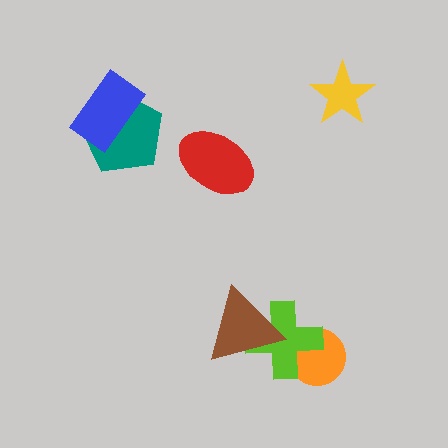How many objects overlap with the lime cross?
2 objects overlap with the lime cross.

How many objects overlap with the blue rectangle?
1 object overlaps with the blue rectangle.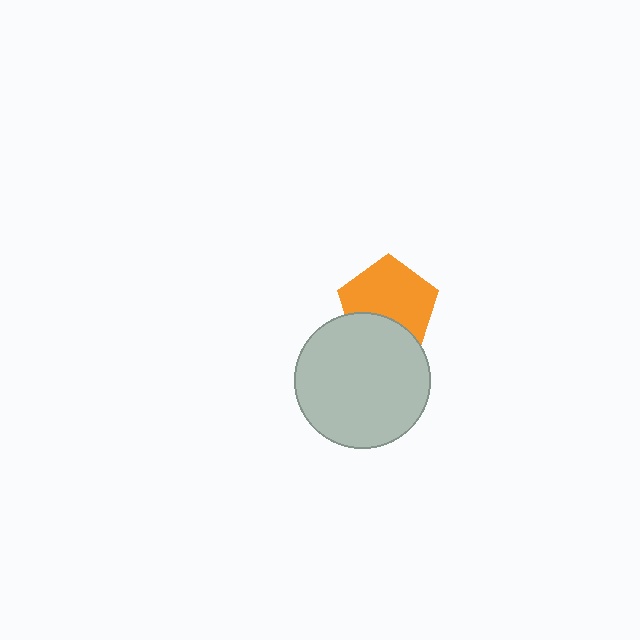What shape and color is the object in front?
The object in front is a light gray circle.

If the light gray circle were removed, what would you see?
You would see the complete orange pentagon.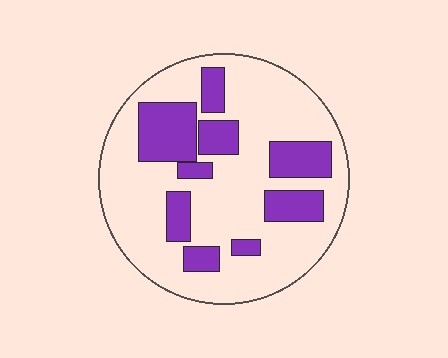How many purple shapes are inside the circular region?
9.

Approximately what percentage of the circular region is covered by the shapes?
Approximately 25%.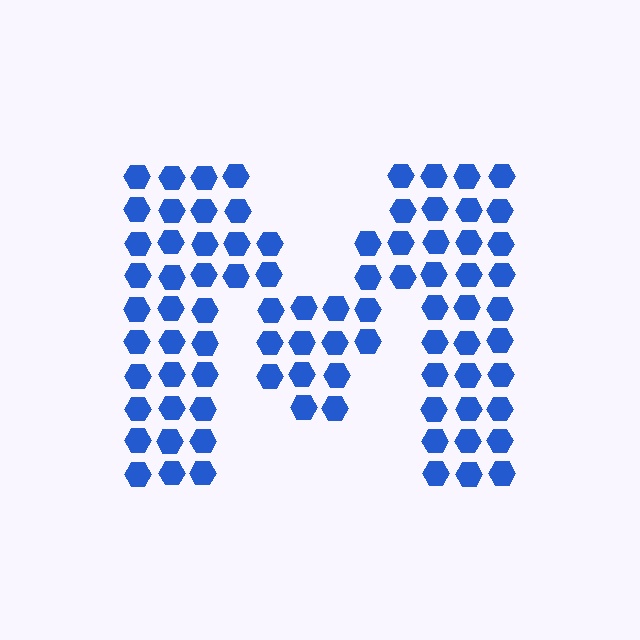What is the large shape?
The large shape is the letter M.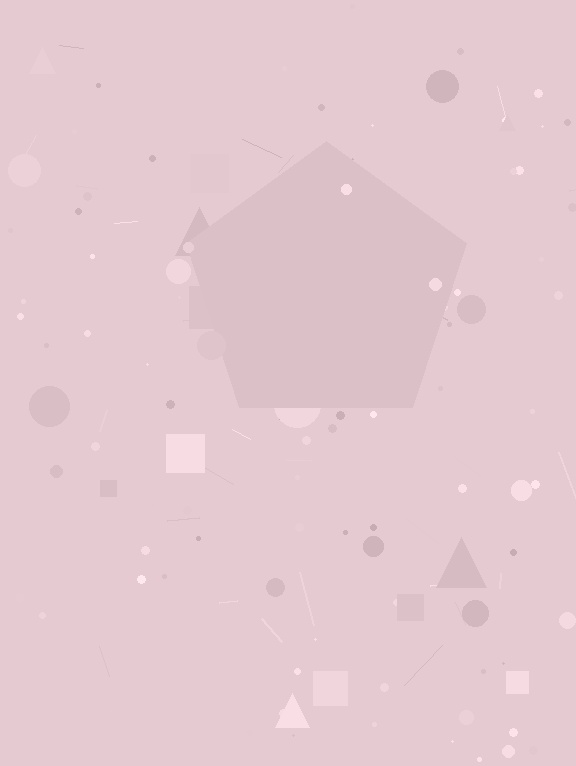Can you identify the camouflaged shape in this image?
The camouflaged shape is a pentagon.